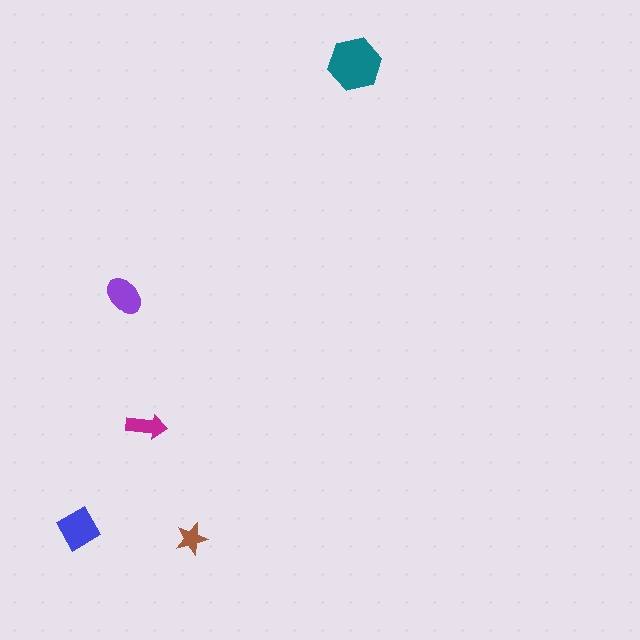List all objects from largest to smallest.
The teal hexagon, the blue diamond, the purple ellipse, the magenta arrow, the brown star.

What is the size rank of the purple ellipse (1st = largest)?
3rd.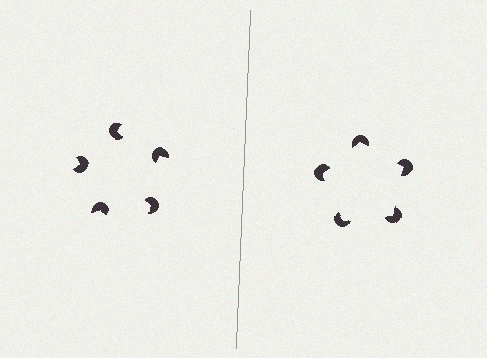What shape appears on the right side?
An illusory pentagon.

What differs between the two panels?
The pac-man discs are positioned identically on both sides; only the wedge orientations differ. On the right they align to a pentagon; on the left they are misaligned.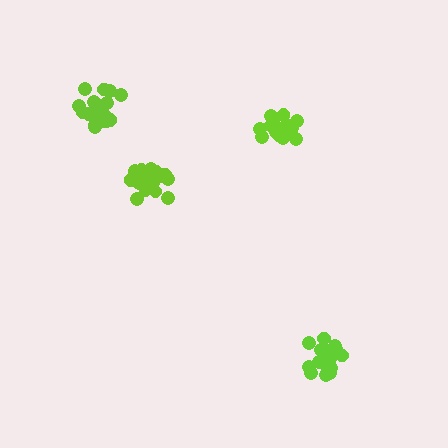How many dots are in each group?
Group 1: 18 dots, Group 2: 15 dots, Group 3: 20 dots, Group 4: 21 dots (74 total).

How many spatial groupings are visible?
There are 4 spatial groupings.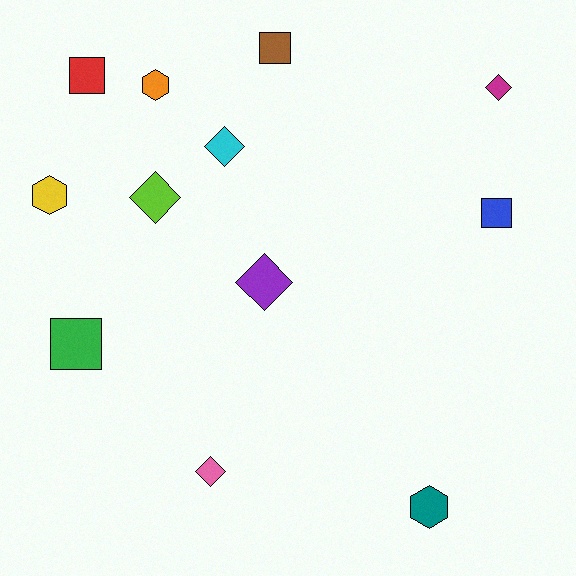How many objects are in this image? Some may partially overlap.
There are 12 objects.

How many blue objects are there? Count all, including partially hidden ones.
There is 1 blue object.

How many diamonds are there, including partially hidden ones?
There are 5 diamonds.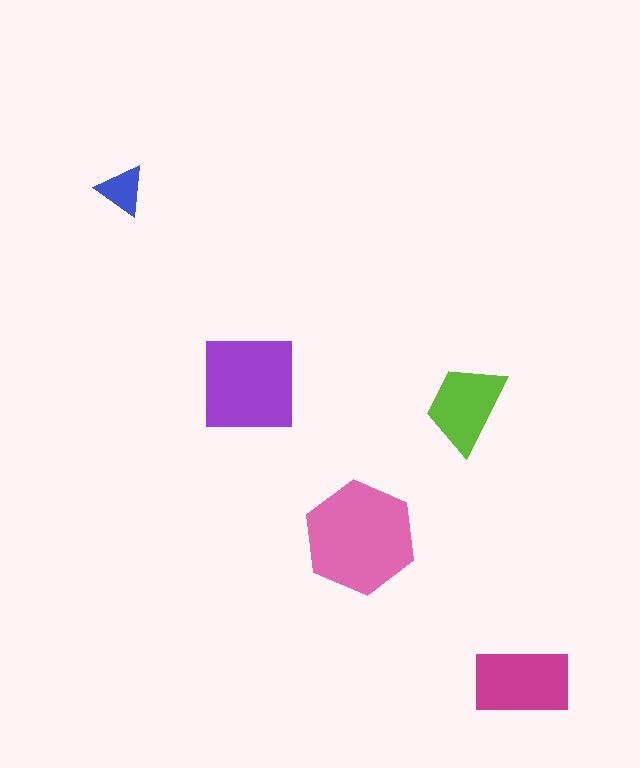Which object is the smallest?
The blue triangle.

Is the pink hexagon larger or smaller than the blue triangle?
Larger.